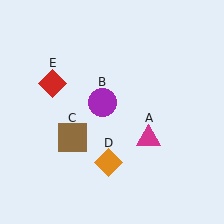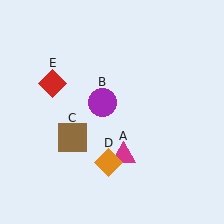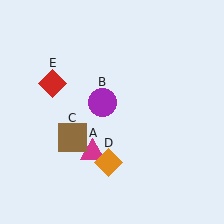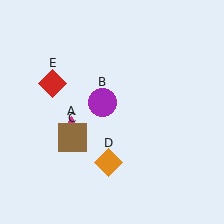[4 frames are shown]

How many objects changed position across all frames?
1 object changed position: magenta triangle (object A).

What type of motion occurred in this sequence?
The magenta triangle (object A) rotated clockwise around the center of the scene.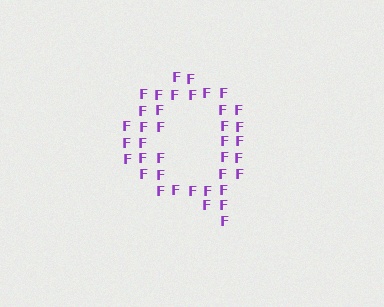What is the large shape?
The large shape is the letter Q.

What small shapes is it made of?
It is made of small letter F's.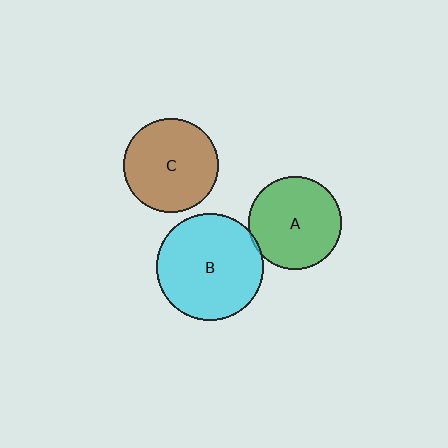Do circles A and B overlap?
Yes.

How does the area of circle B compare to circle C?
Approximately 1.3 times.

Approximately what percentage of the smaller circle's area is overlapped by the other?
Approximately 5%.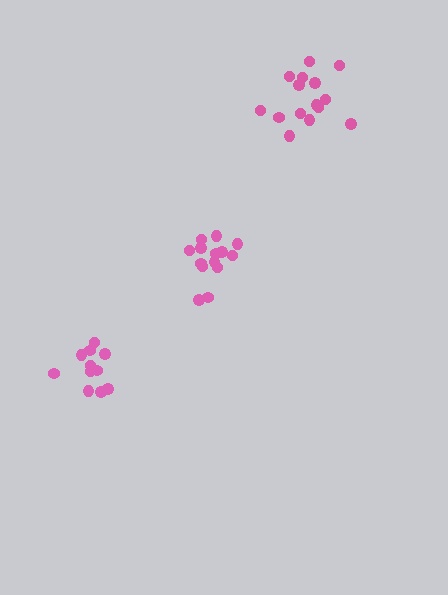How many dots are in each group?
Group 1: 15 dots, Group 2: 14 dots, Group 3: 11 dots (40 total).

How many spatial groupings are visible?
There are 3 spatial groupings.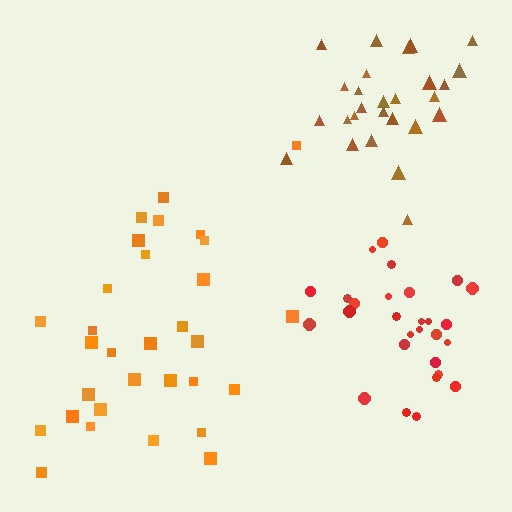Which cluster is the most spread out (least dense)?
Orange.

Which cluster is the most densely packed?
Red.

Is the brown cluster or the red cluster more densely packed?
Red.